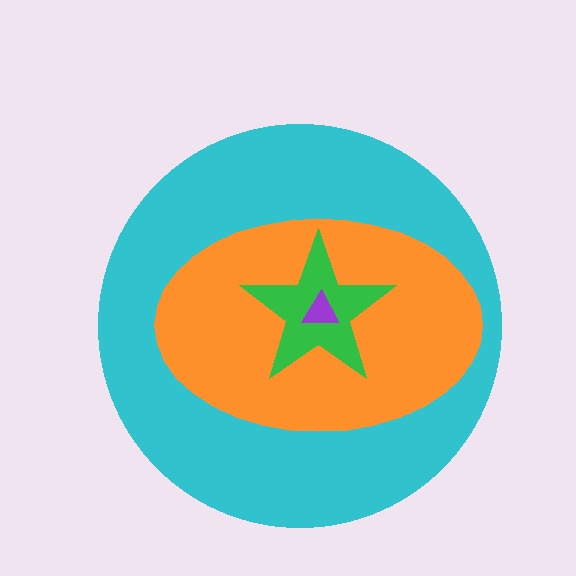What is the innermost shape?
The purple triangle.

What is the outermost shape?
The cyan circle.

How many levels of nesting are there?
4.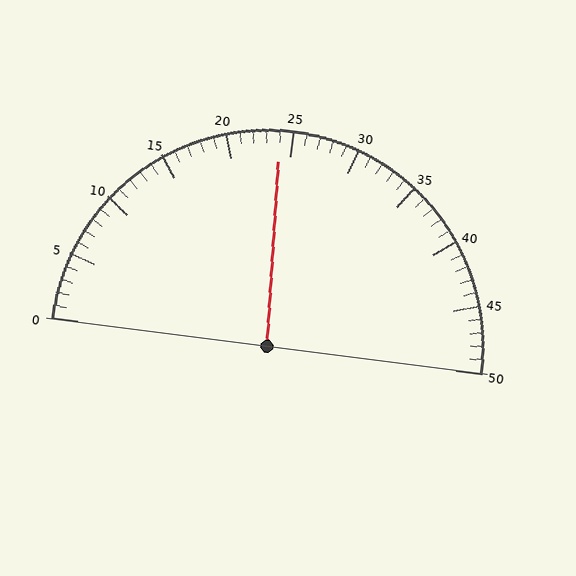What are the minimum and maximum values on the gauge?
The gauge ranges from 0 to 50.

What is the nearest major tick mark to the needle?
The nearest major tick mark is 25.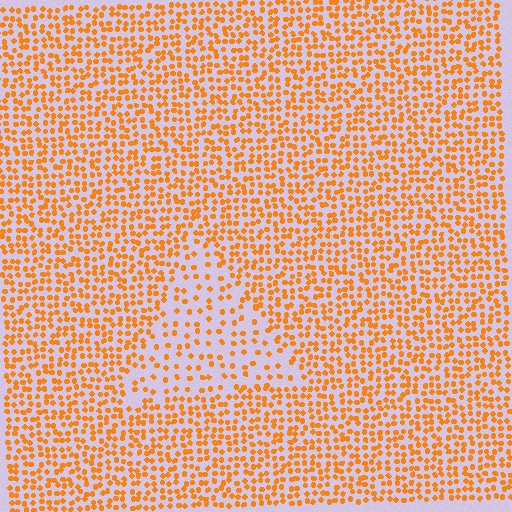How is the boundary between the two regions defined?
The boundary is defined by a change in element density (approximately 2.2x ratio). All elements are the same color, size, and shape.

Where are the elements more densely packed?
The elements are more densely packed outside the triangle boundary.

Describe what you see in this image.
The image contains small orange elements arranged at two different densities. A triangle-shaped region is visible where the elements are less densely packed than the surrounding area.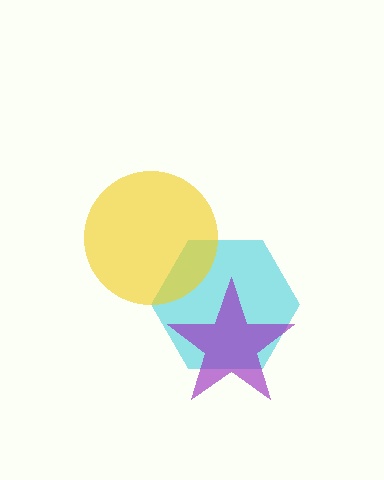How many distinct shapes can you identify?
There are 3 distinct shapes: a cyan hexagon, a purple star, a yellow circle.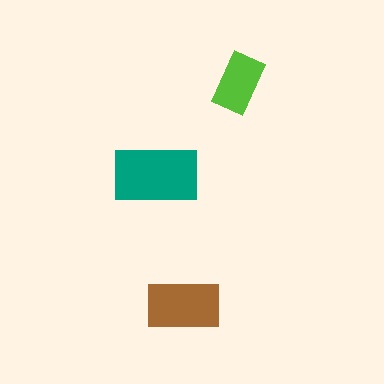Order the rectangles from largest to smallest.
the teal one, the brown one, the lime one.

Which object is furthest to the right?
The lime rectangle is rightmost.